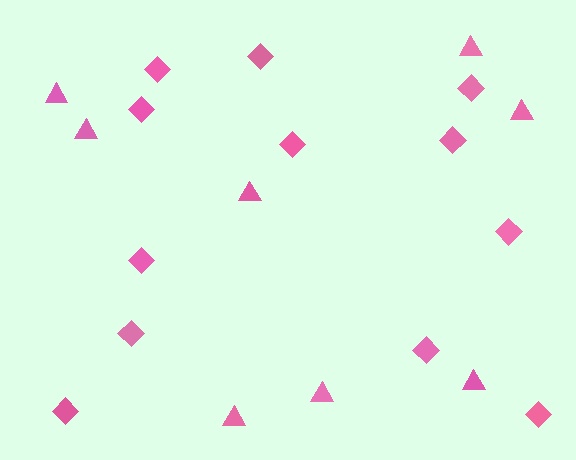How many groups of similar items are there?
There are 2 groups: one group of triangles (8) and one group of diamonds (12).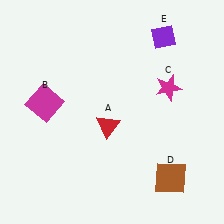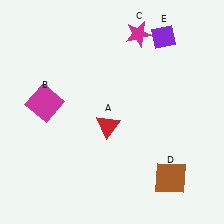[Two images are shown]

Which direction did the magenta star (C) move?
The magenta star (C) moved up.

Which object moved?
The magenta star (C) moved up.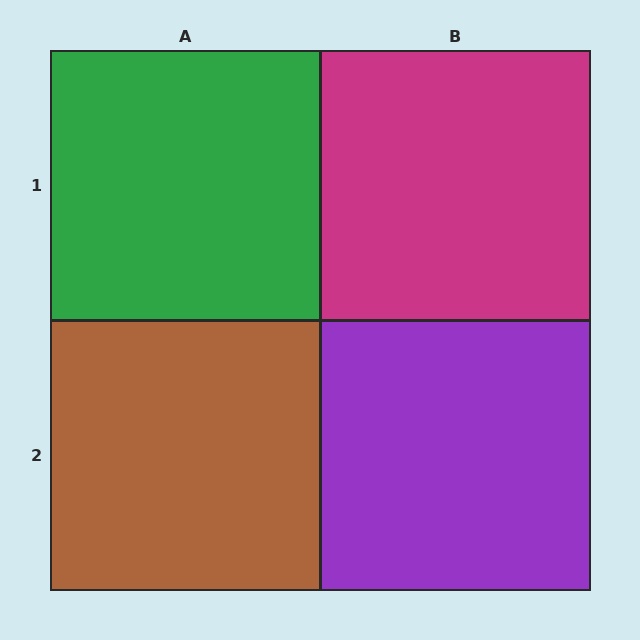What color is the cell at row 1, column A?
Green.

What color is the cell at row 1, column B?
Magenta.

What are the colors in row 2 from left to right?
Brown, purple.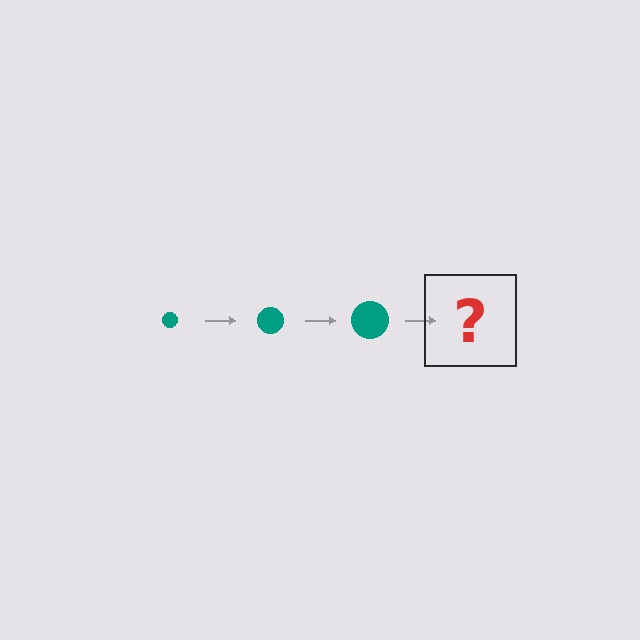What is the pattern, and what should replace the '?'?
The pattern is that the circle gets progressively larger each step. The '?' should be a teal circle, larger than the previous one.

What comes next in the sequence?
The next element should be a teal circle, larger than the previous one.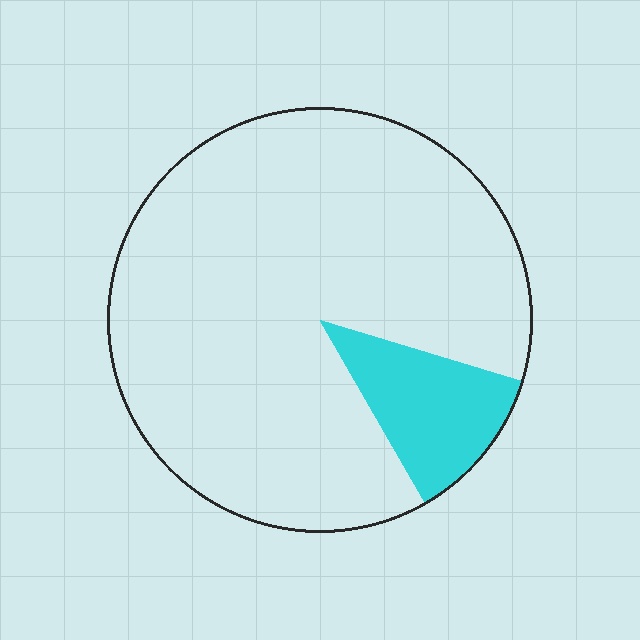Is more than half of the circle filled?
No.